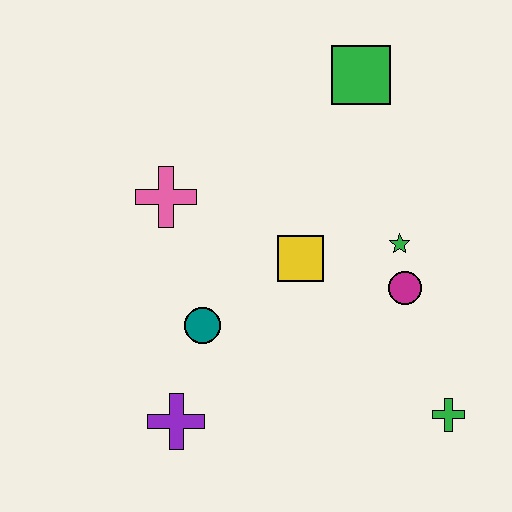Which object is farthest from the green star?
The purple cross is farthest from the green star.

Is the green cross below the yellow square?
Yes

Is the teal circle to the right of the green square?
No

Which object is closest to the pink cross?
The teal circle is closest to the pink cross.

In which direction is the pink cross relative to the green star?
The pink cross is to the left of the green star.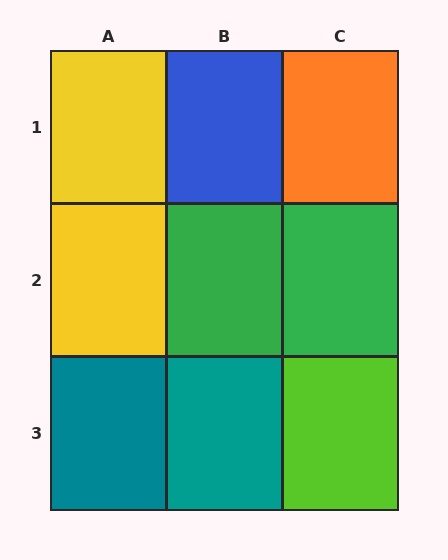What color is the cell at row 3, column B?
Teal.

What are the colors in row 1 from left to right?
Yellow, blue, orange.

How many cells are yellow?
2 cells are yellow.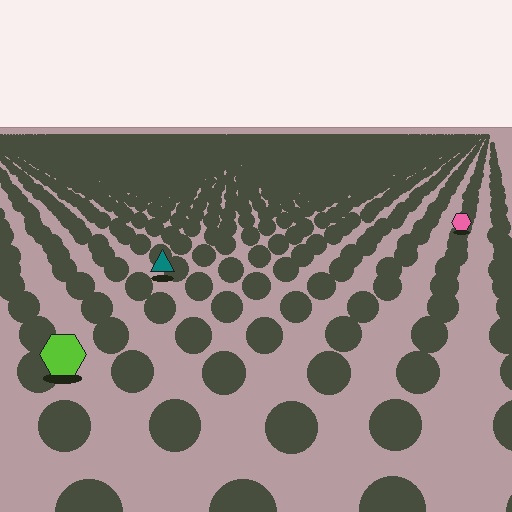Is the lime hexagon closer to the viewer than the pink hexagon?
Yes. The lime hexagon is closer — you can tell from the texture gradient: the ground texture is coarser near it.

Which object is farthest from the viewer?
The pink hexagon is farthest from the viewer. It appears smaller and the ground texture around it is denser.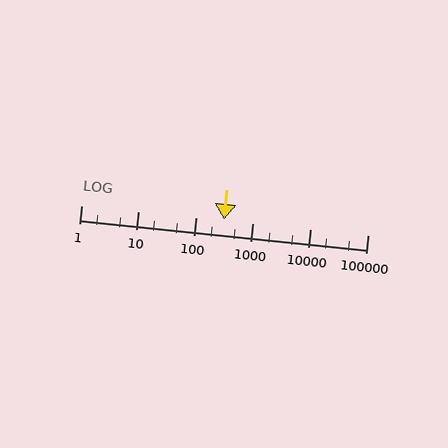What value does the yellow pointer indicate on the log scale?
The pointer indicates approximately 310.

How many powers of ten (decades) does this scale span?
The scale spans 5 decades, from 1 to 100000.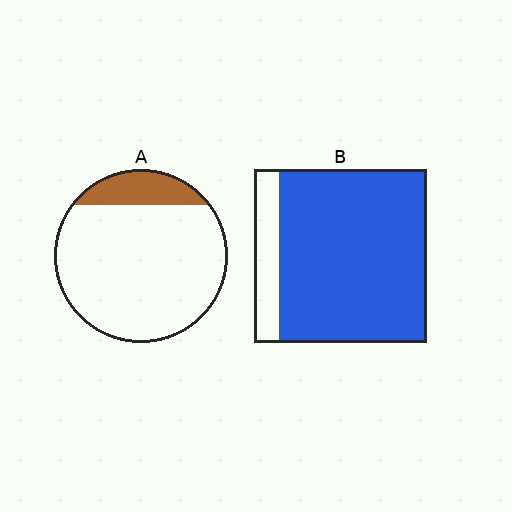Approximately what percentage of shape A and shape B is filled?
A is approximately 15% and B is approximately 85%.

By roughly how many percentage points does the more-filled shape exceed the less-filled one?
By roughly 70 percentage points (B over A).